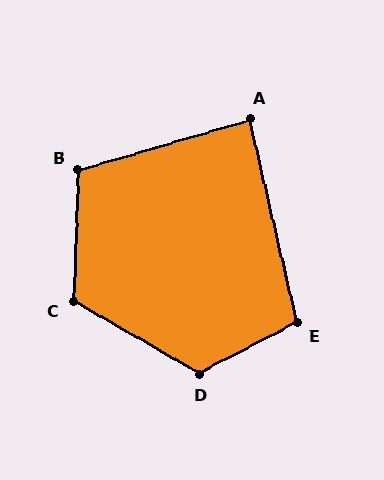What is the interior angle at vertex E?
Approximately 104 degrees (obtuse).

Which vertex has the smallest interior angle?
A, at approximately 87 degrees.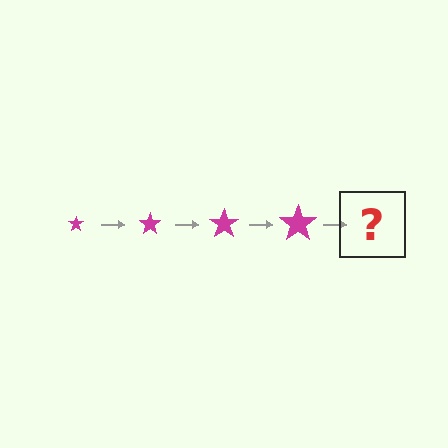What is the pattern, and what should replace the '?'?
The pattern is that the star gets progressively larger each step. The '?' should be a magenta star, larger than the previous one.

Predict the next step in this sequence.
The next step is a magenta star, larger than the previous one.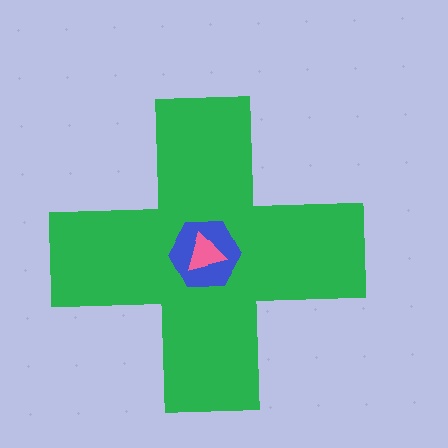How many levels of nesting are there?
3.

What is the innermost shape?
The pink triangle.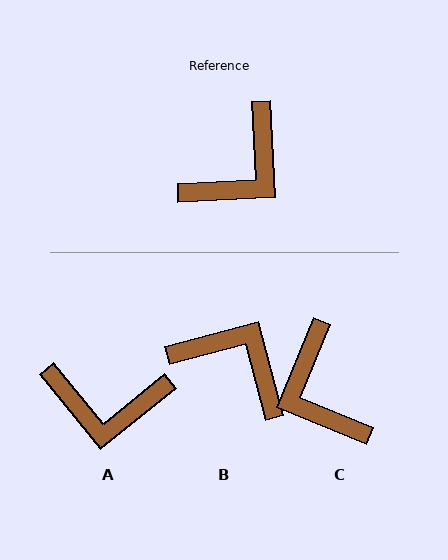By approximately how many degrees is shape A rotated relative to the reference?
Approximately 54 degrees clockwise.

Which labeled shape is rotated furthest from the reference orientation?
C, about 116 degrees away.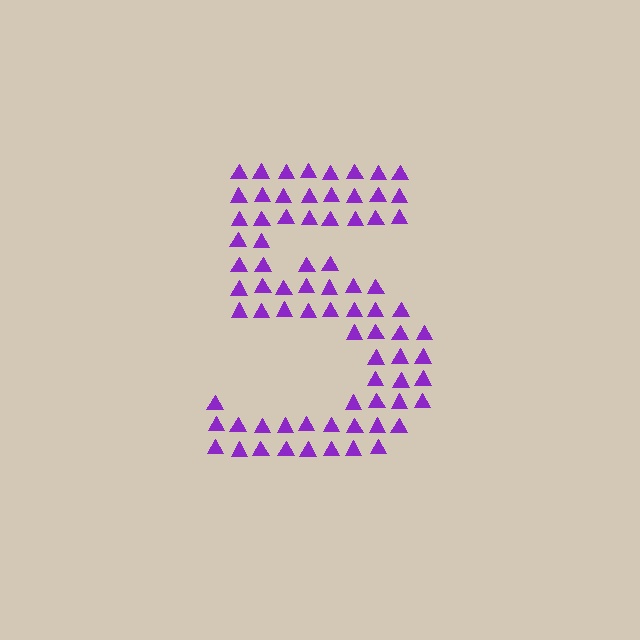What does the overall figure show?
The overall figure shows the digit 5.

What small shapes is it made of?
It is made of small triangles.